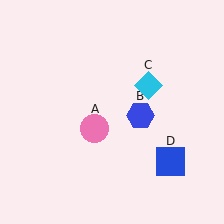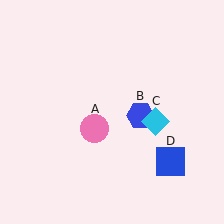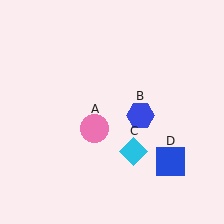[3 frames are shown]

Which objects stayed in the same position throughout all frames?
Pink circle (object A) and blue hexagon (object B) and blue square (object D) remained stationary.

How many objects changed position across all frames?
1 object changed position: cyan diamond (object C).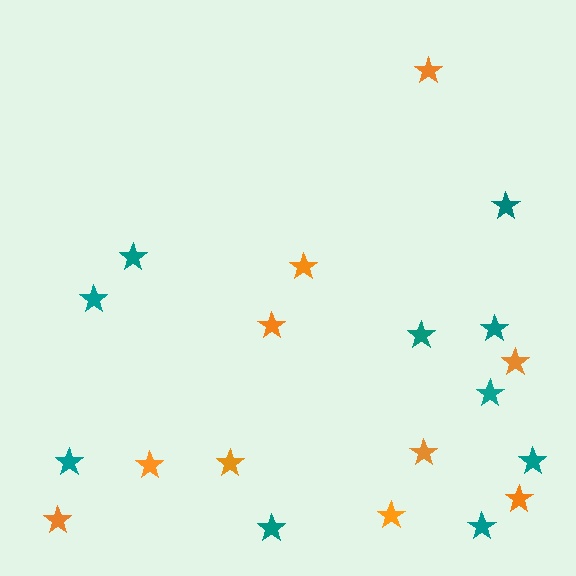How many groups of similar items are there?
There are 2 groups: one group of teal stars (10) and one group of orange stars (10).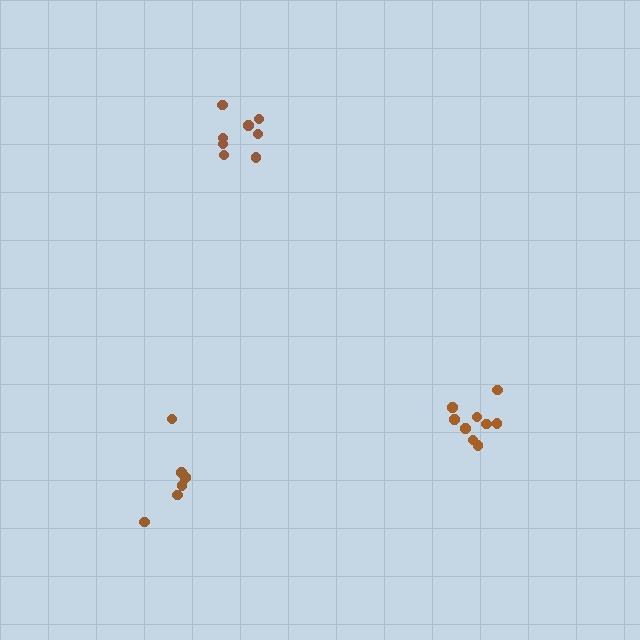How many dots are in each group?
Group 1: 6 dots, Group 2: 9 dots, Group 3: 8 dots (23 total).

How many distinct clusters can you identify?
There are 3 distinct clusters.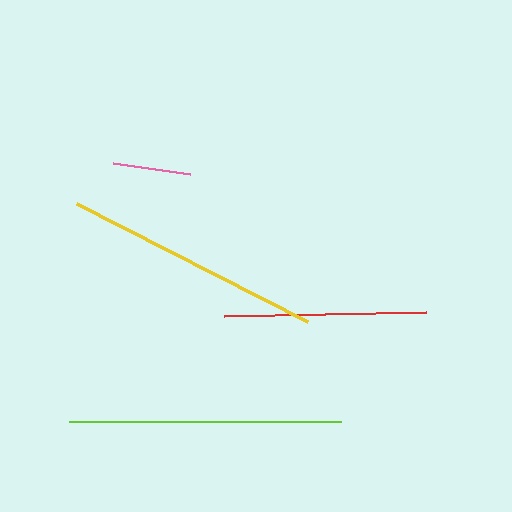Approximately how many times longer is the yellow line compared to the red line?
The yellow line is approximately 1.3 times the length of the red line.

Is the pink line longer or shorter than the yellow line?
The yellow line is longer than the pink line.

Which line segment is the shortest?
The pink line is the shortest at approximately 78 pixels.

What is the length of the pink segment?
The pink segment is approximately 78 pixels long.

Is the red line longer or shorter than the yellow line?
The yellow line is longer than the red line.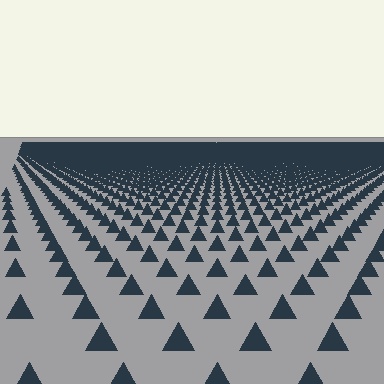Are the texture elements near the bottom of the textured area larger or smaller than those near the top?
Larger. Near the bottom, elements are closer to the viewer and appear at a bigger on-screen size.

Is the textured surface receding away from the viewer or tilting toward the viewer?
The surface is receding away from the viewer. Texture elements get smaller and denser toward the top.